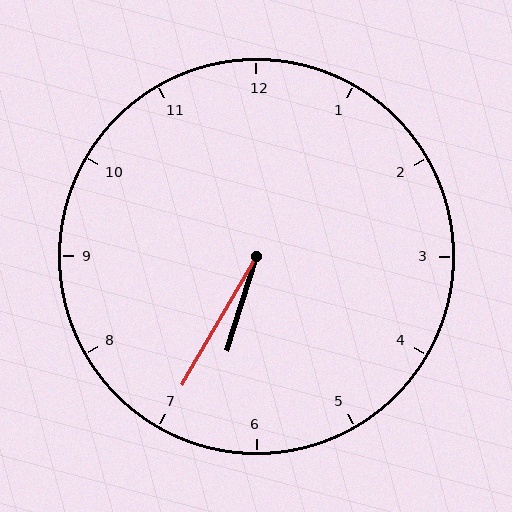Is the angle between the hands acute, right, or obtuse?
It is acute.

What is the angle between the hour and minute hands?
Approximately 12 degrees.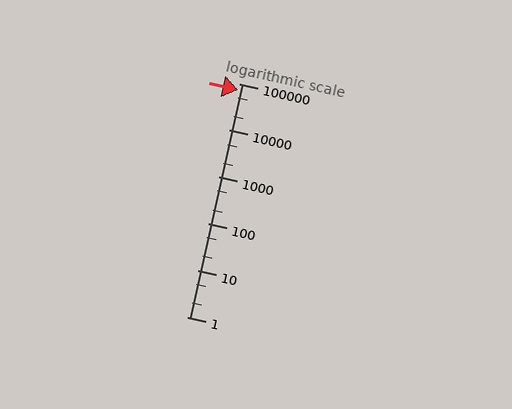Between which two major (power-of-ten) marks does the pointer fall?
The pointer is between 10000 and 100000.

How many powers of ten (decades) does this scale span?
The scale spans 5 decades, from 1 to 100000.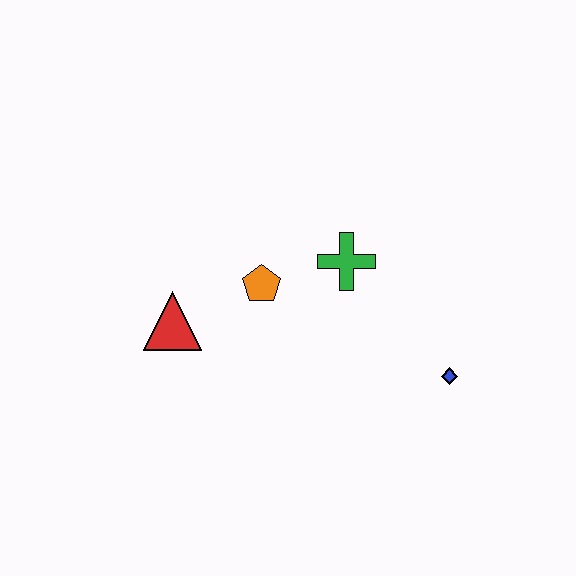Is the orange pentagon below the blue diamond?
No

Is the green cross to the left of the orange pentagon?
No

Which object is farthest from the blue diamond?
The red triangle is farthest from the blue diamond.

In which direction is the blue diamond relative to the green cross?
The blue diamond is below the green cross.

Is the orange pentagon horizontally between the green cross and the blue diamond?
No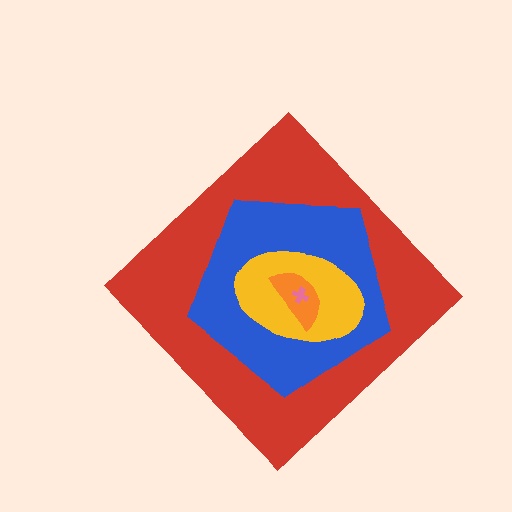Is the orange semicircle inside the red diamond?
Yes.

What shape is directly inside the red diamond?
The blue pentagon.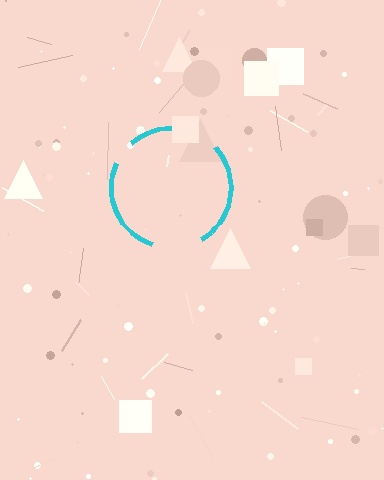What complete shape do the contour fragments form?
The contour fragments form a circle.